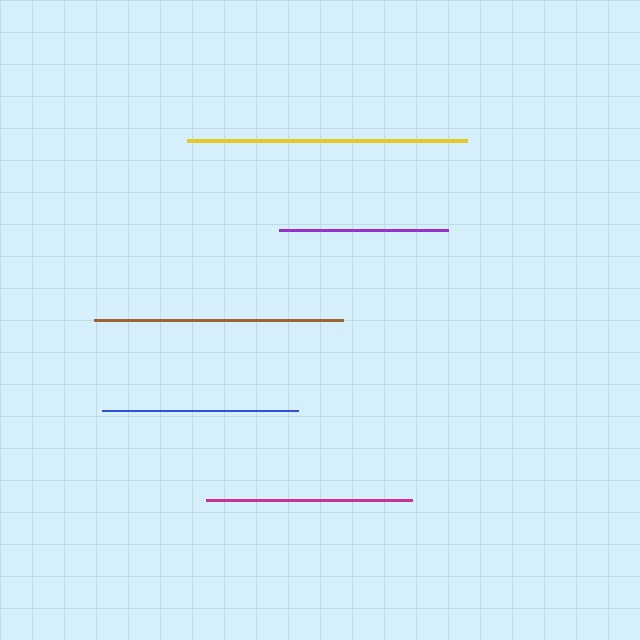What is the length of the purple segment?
The purple segment is approximately 169 pixels long.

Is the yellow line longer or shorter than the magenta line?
The yellow line is longer than the magenta line.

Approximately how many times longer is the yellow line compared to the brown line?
The yellow line is approximately 1.1 times the length of the brown line.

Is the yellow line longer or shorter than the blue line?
The yellow line is longer than the blue line.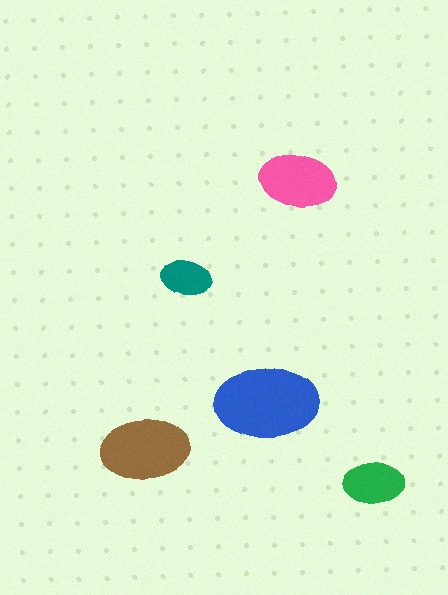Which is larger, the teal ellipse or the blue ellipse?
The blue one.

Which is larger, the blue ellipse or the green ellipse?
The blue one.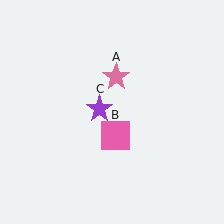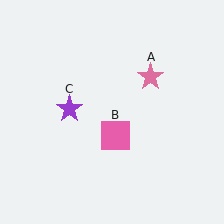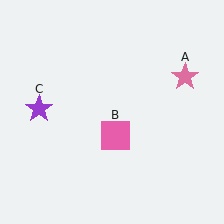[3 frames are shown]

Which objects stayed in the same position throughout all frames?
Pink square (object B) remained stationary.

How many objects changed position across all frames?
2 objects changed position: pink star (object A), purple star (object C).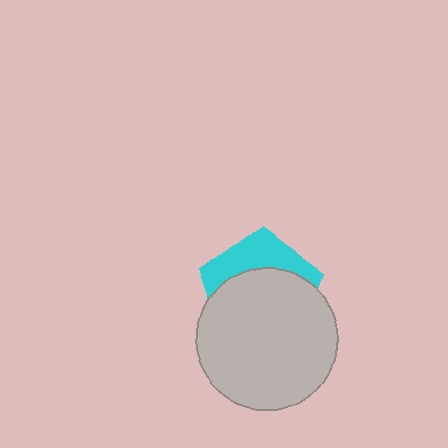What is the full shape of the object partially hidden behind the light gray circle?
The partially hidden object is a cyan pentagon.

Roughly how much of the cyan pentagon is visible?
A small part of it is visible (roughly 34%).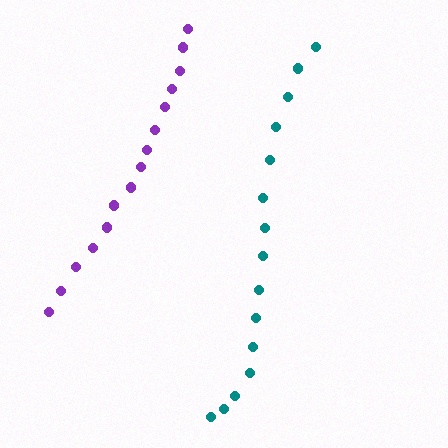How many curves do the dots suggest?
There are 2 distinct paths.